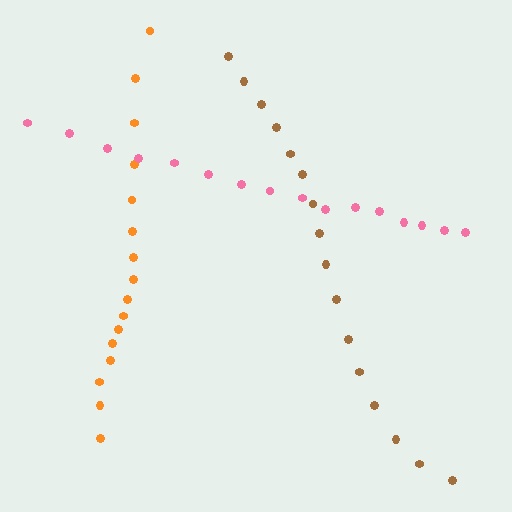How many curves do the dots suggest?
There are 3 distinct paths.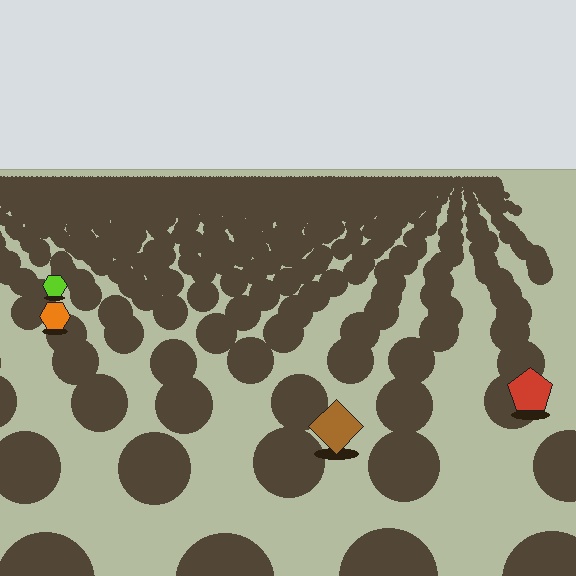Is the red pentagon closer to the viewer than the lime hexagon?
Yes. The red pentagon is closer — you can tell from the texture gradient: the ground texture is coarser near it.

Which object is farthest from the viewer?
The lime hexagon is farthest from the viewer. It appears smaller and the ground texture around it is denser.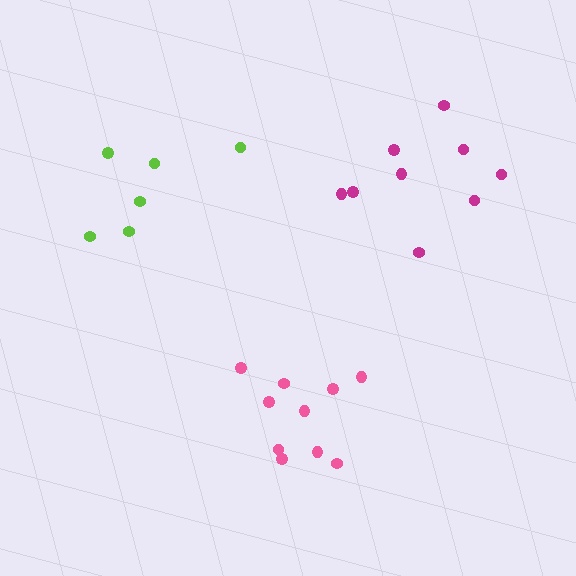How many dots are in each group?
Group 1: 6 dots, Group 2: 9 dots, Group 3: 10 dots (25 total).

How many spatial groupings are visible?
There are 3 spatial groupings.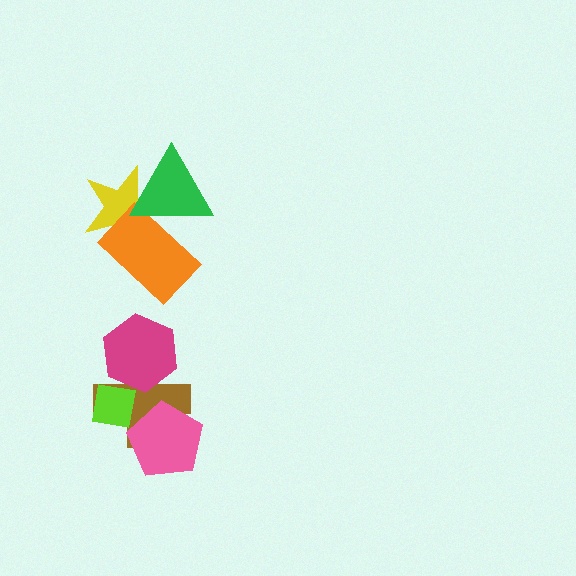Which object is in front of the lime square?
The magenta hexagon is in front of the lime square.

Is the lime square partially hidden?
Yes, it is partially covered by another shape.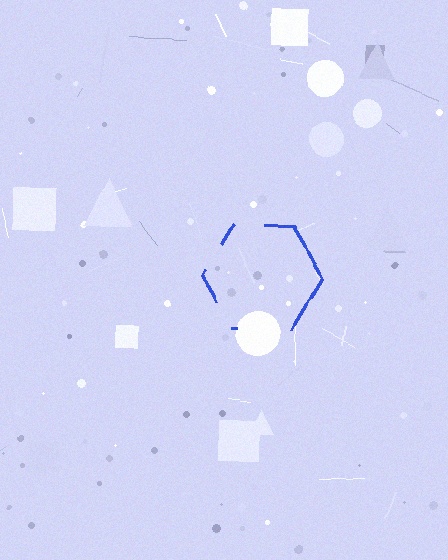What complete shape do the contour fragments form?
The contour fragments form a hexagon.